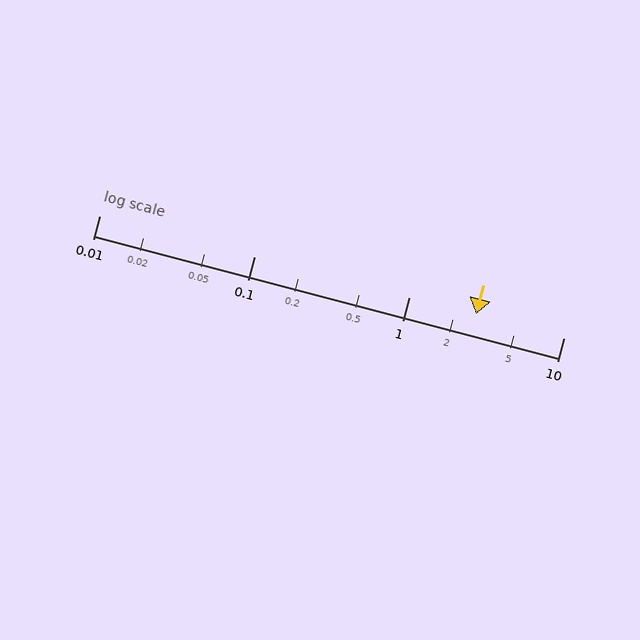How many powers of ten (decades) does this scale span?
The scale spans 3 decades, from 0.01 to 10.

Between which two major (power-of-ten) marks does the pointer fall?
The pointer is between 1 and 10.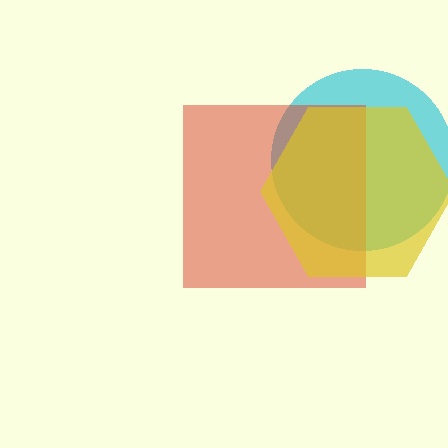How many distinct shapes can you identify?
There are 3 distinct shapes: a cyan circle, a red square, a yellow hexagon.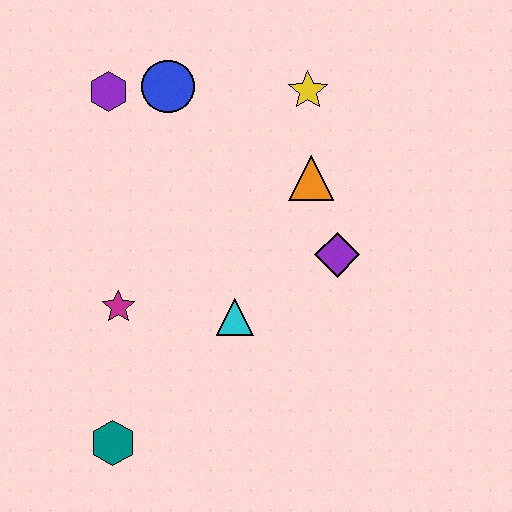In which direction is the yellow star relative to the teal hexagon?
The yellow star is above the teal hexagon.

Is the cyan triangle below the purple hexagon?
Yes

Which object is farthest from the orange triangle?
The teal hexagon is farthest from the orange triangle.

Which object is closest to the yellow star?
The orange triangle is closest to the yellow star.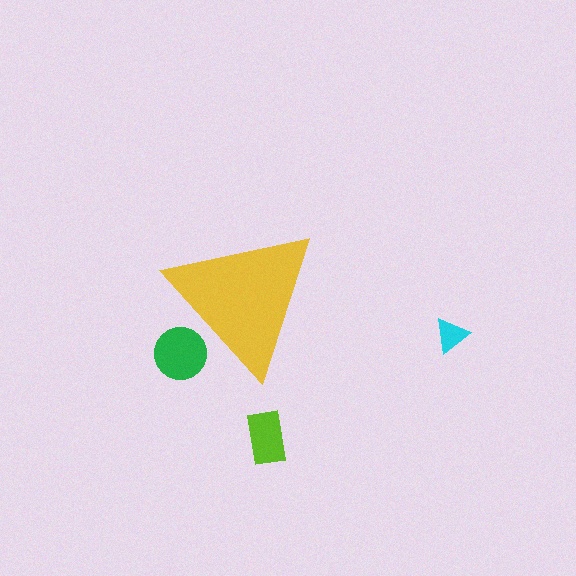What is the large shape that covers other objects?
A yellow triangle.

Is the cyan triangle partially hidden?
No, the cyan triangle is fully visible.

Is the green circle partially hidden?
Yes, the green circle is partially hidden behind the yellow triangle.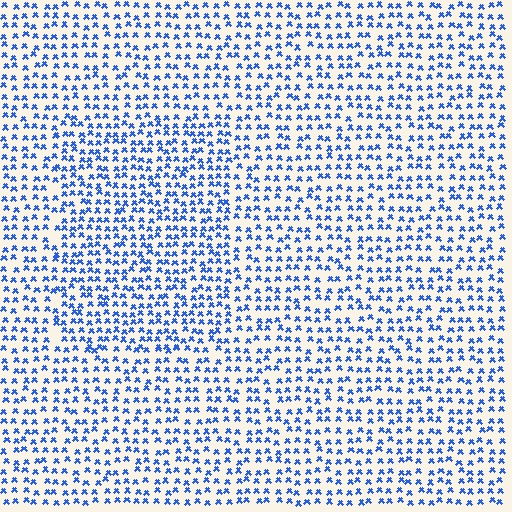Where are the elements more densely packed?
The elements are more densely packed inside the rectangle boundary.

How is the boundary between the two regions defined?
The boundary is defined by a change in element density (approximately 1.4x ratio). All elements are the same color, size, and shape.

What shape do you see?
I see a rectangle.